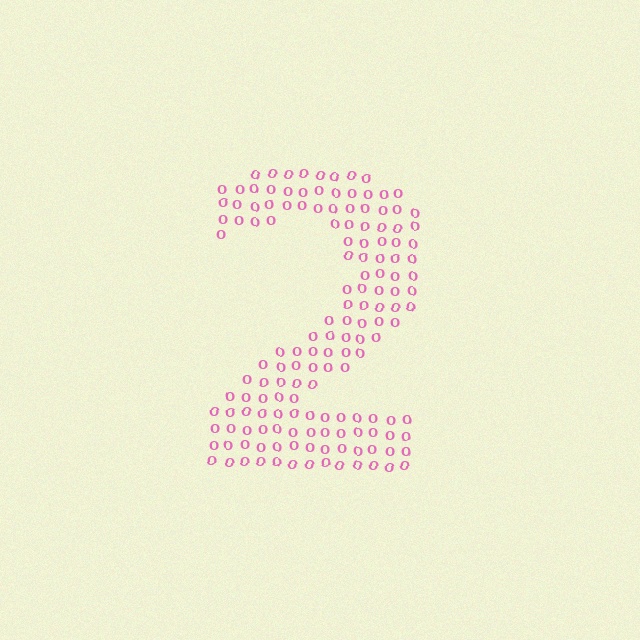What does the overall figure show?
The overall figure shows the digit 2.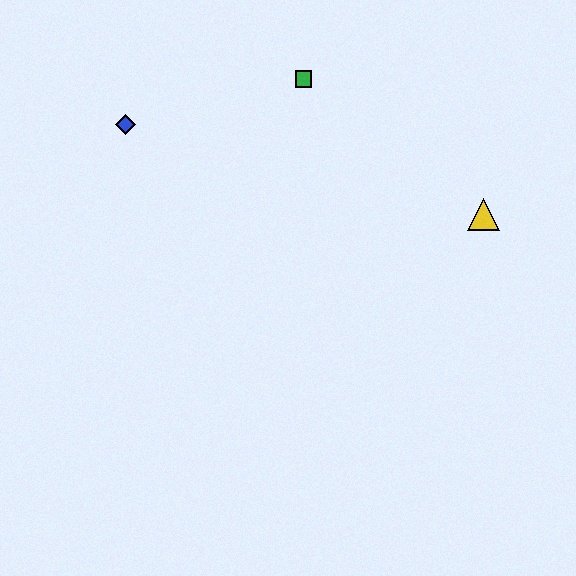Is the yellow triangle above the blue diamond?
No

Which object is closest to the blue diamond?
The green square is closest to the blue diamond.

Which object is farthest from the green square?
The yellow triangle is farthest from the green square.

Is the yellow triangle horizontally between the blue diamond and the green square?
No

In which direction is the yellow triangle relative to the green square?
The yellow triangle is to the right of the green square.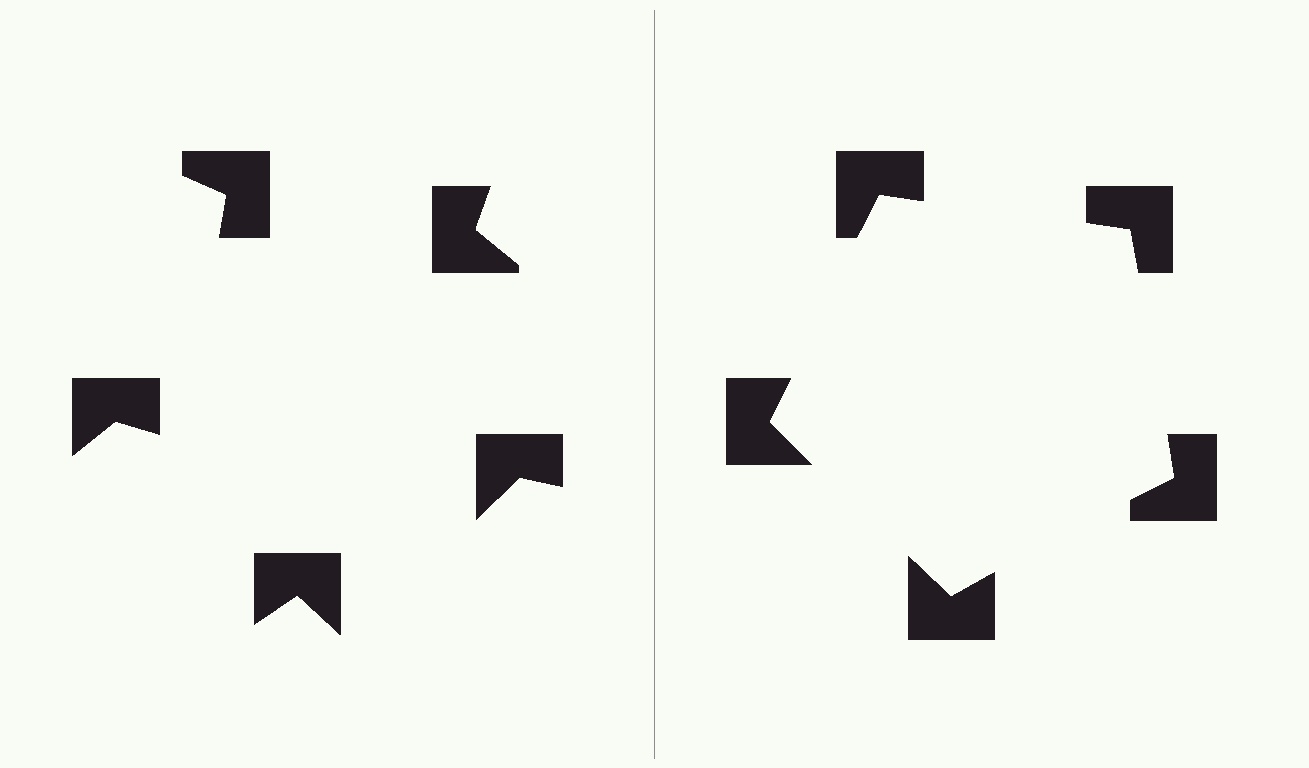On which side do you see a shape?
An illusory pentagon appears on the right side. On the left side the wedge cuts are rotated, so no coherent shape forms.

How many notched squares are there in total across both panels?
10 — 5 on each side.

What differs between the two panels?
The notched squares are positioned identically on both sides; only the wedge orientations differ. On the right they align to a pentagon; on the left they are misaligned.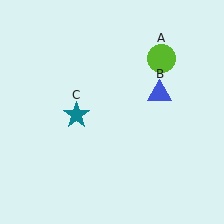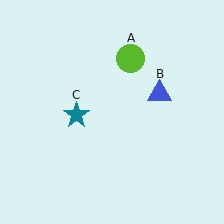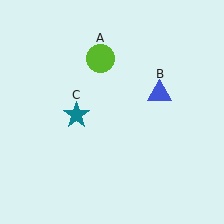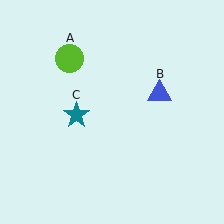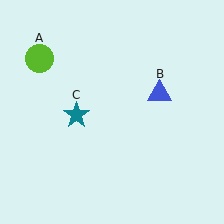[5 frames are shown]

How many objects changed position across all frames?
1 object changed position: lime circle (object A).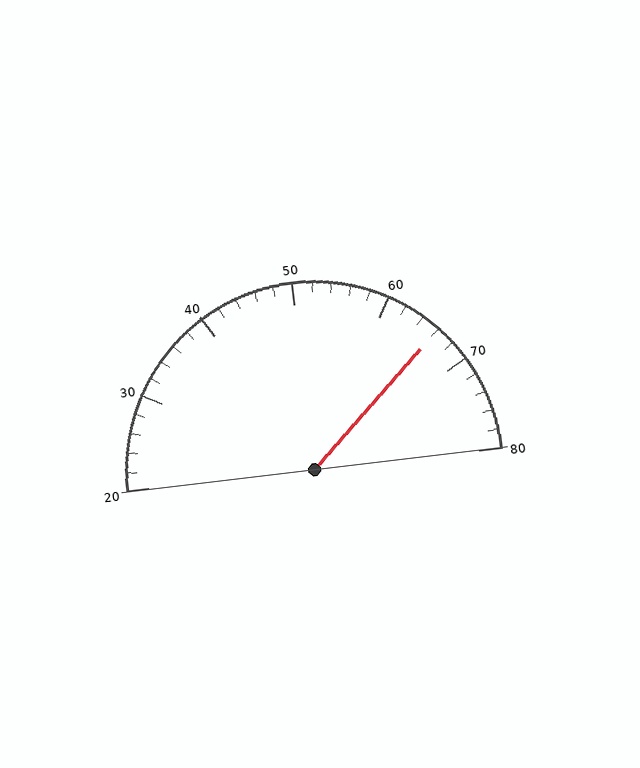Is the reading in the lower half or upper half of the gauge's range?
The reading is in the upper half of the range (20 to 80).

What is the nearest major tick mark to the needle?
The nearest major tick mark is 70.